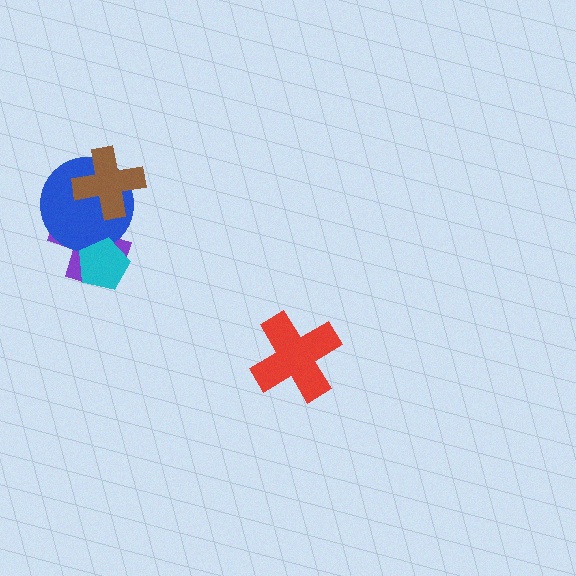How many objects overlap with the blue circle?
3 objects overlap with the blue circle.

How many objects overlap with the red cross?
0 objects overlap with the red cross.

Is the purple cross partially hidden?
Yes, it is partially covered by another shape.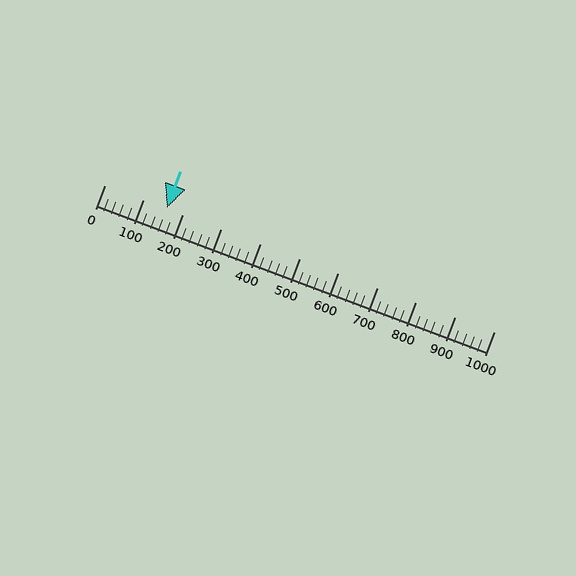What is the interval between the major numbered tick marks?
The major tick marks are spaced 100 units apart.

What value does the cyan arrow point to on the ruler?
The cyan arrow points to approximately 160.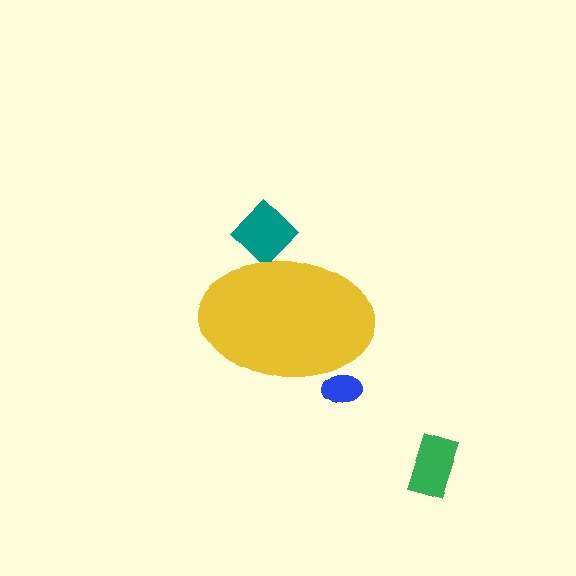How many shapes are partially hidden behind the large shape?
2 shapes are partially hidden.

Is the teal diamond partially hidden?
Yes, the teal diamond is partially hidden behind the yellow ellipse.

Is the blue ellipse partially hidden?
Yes, the blue ellipse is partially hidden behind the yellow ellipse.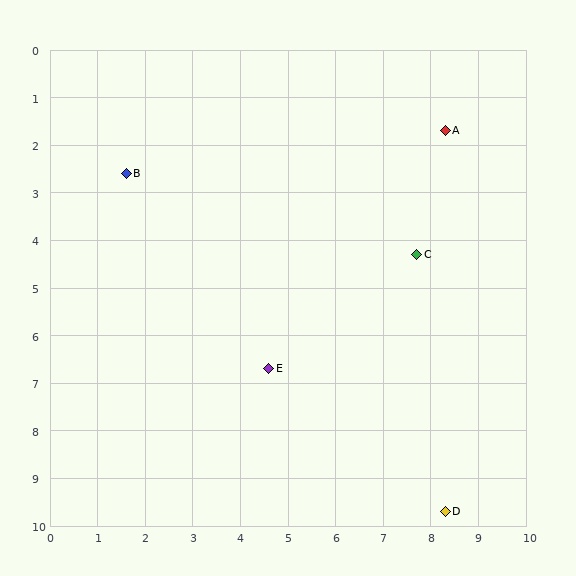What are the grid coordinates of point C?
Point C is at approximately (7.7, 4.3).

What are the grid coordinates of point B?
Point B is at approximately (1.6, 2.6).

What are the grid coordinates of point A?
Point A is at approximately (8.3, 1.7).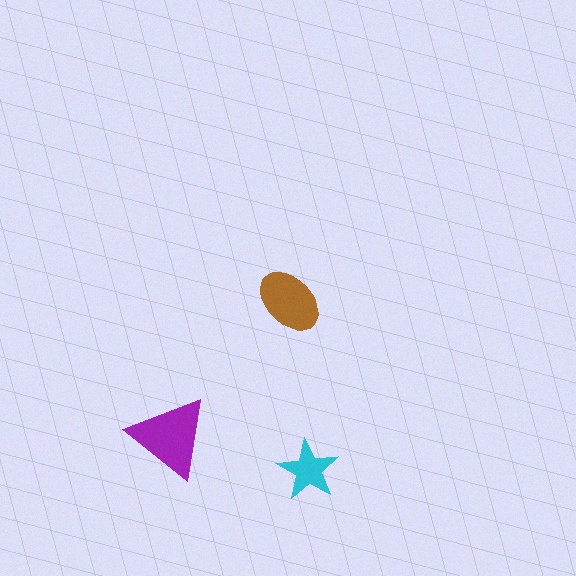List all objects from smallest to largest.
The cyan star, the brown ellipse, the purple triangle.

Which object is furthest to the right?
The cyan star is rightmost.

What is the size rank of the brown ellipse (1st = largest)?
2nd.